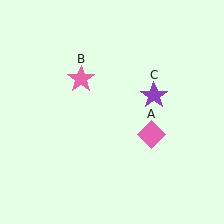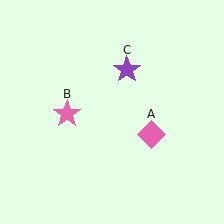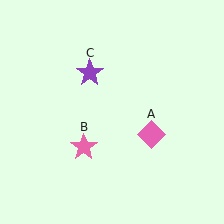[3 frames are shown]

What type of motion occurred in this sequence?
The pink star (object B), purple star (object C) rotated counterclockwise around the center of the scene.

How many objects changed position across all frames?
2 objects changed position: pink star (object B), purple star (object C).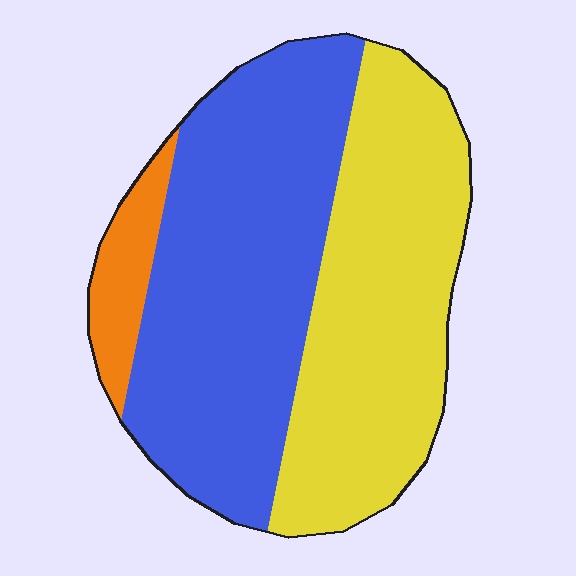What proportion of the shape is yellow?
Yellow covers 42% of the shape.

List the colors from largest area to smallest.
From largest to smallest: blue, yellow, orange.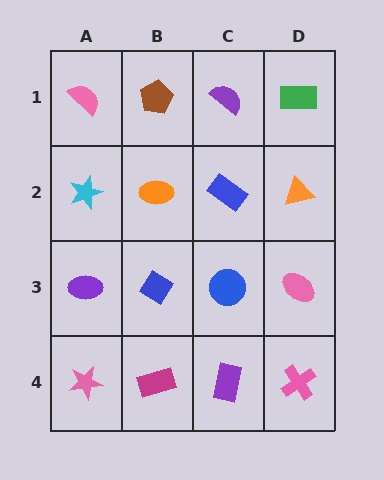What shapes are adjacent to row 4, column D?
A pink ellipse (row 3, column D), a purple rectangle (row 4, column C).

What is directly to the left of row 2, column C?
An orange ellipse.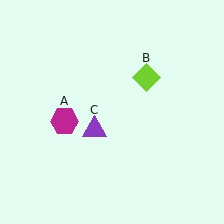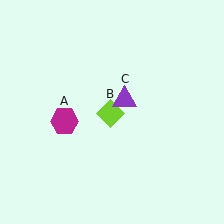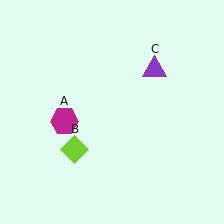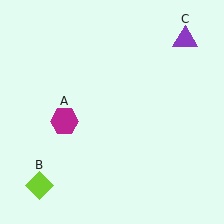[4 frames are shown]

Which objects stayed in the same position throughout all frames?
Magenta hexagon (object A) remained stationary.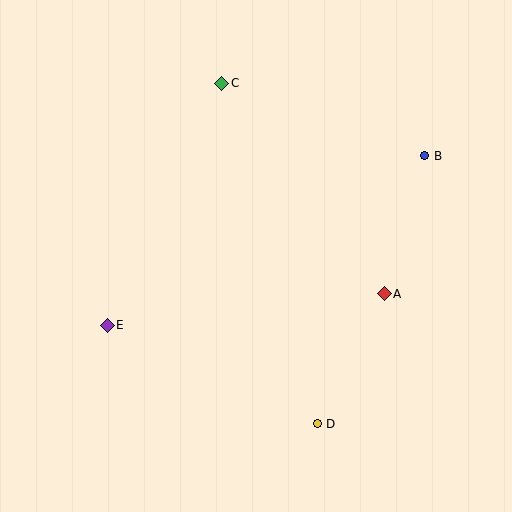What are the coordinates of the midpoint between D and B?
The midpoint between D and B is at (371, 290).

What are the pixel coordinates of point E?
Point E is at (107, 325).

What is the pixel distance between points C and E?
The distance between C and E is 267 pixels.